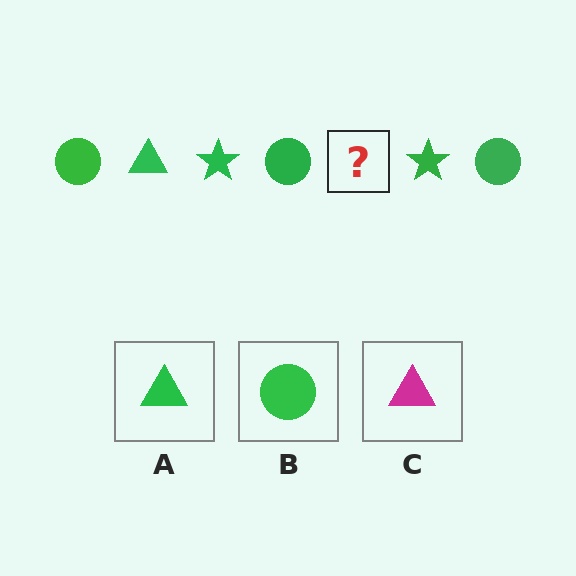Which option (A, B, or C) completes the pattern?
A.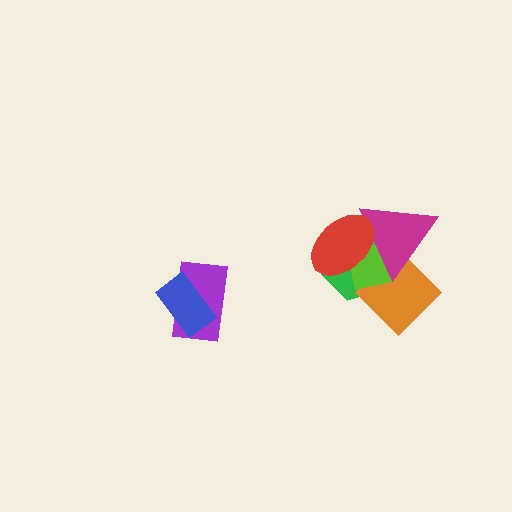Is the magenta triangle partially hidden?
Yes, it is partially covered by another shape.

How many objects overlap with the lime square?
4 objects overlap with the lime square.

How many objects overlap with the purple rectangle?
1 object overlaps with the purple rectangle.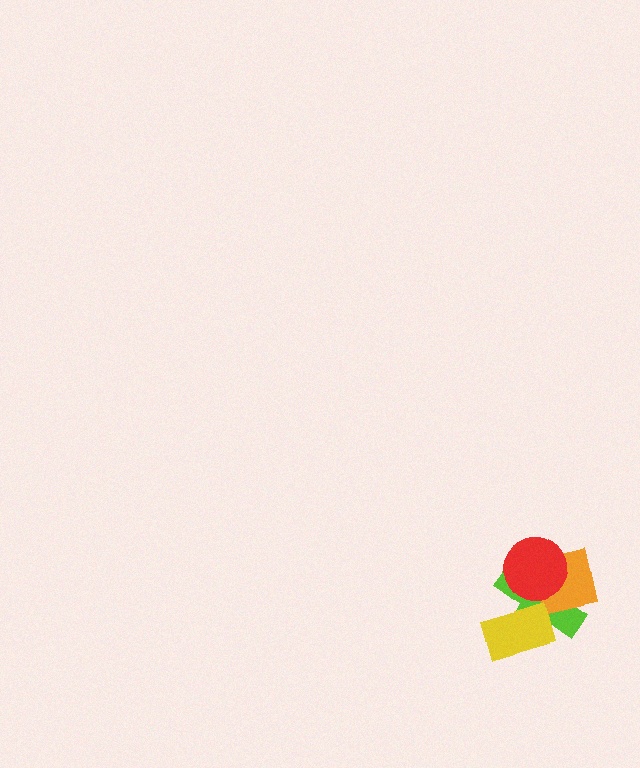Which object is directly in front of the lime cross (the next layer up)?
The orange square is directly in front of the lime cross.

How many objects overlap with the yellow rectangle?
1 object overlaps with the yellow rectangle.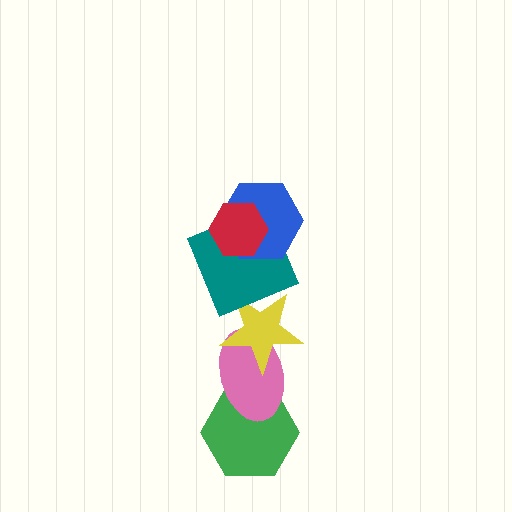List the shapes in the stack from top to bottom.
From top to bottom: the red hexagon, the blue hexagon, the teal square, the yellow star, the pink ellipse, the green hexagon.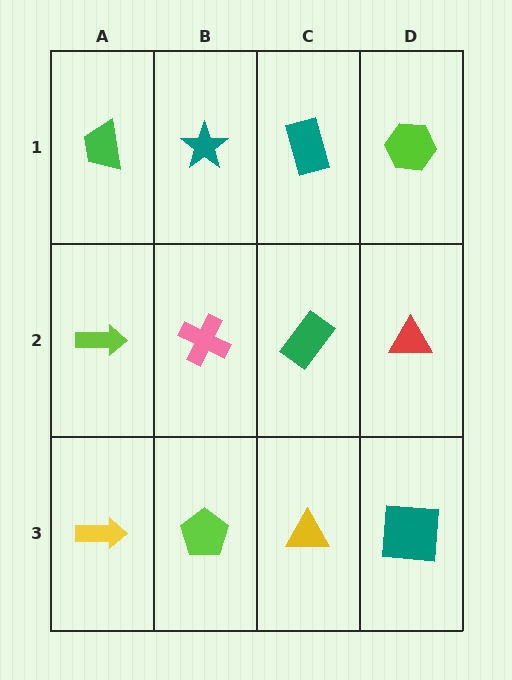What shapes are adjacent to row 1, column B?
A pink cross (row 2, column B), a green trapezoid (row 1, column A), a teal rectangle (row 1, column C).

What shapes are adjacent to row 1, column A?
A lime arrow (row 2, column A), a teal star (row 1, column B).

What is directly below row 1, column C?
A green rectangle.